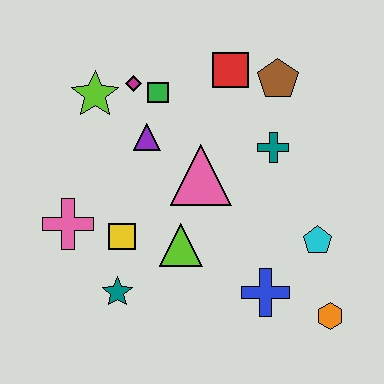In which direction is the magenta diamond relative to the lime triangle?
The magenta diamond is above the lime triangle.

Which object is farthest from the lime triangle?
The brown pentagon is farthest from the lime triangle.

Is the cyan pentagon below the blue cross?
No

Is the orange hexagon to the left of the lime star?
No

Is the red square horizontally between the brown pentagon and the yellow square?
Yes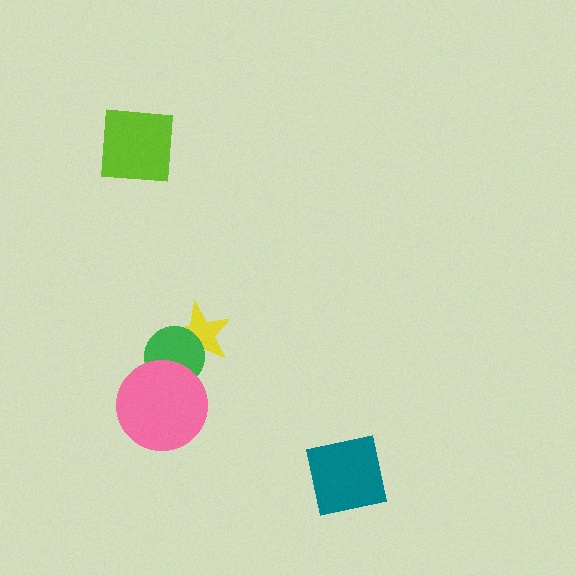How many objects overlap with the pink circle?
1 object overlaps with the pink circle.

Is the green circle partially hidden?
Yes, it is partially covered by another shape.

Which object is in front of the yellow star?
The green circle is in front of the yellow star.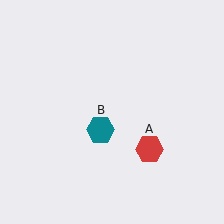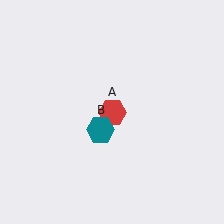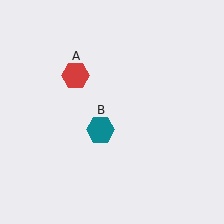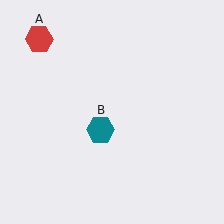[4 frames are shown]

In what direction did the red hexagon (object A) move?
The red hexagon (object A) moved up and to the left.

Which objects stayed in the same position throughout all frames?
Teal hexagon (object B) remained stationary.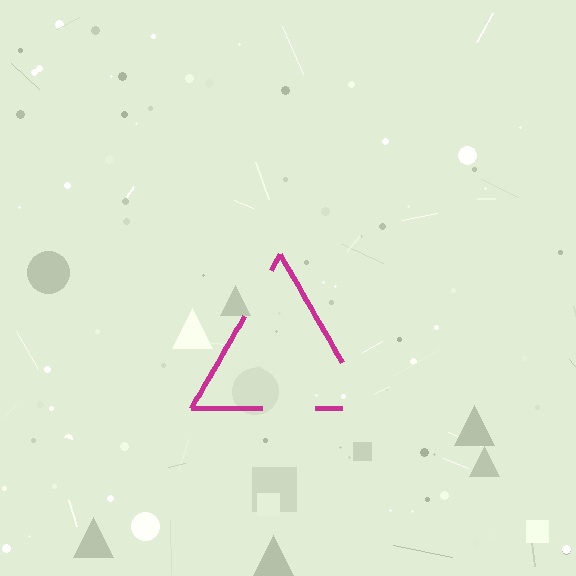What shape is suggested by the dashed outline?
The dashed outline suggests a triangle.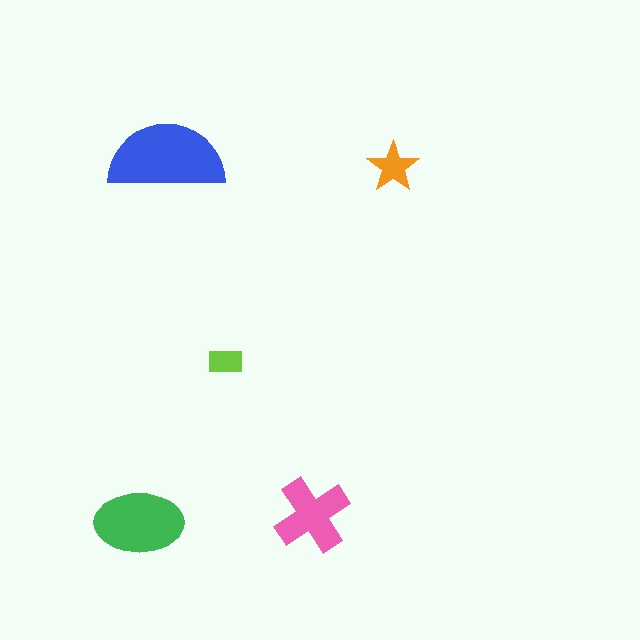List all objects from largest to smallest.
The blue semicircle, the green ellipse, the pink cross, the orange star, the lime rectangle.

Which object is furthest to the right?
The orange star is rightmost.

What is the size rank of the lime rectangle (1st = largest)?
5th.